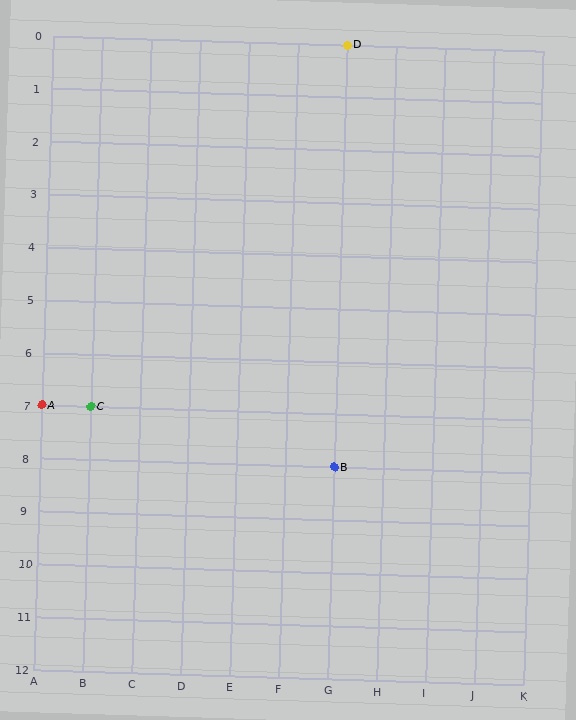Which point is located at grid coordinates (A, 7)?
Point A is at (A, 7).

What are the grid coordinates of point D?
Point D is at grid coordinates (G, 0).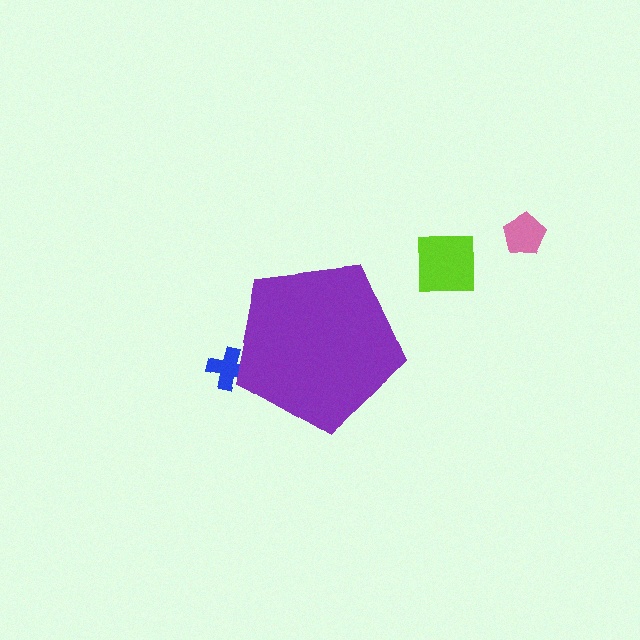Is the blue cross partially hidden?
Yes, the blue cross is partially hidden behind the purple pentagon.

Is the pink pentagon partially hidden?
No, the pink pentagon is fully visible.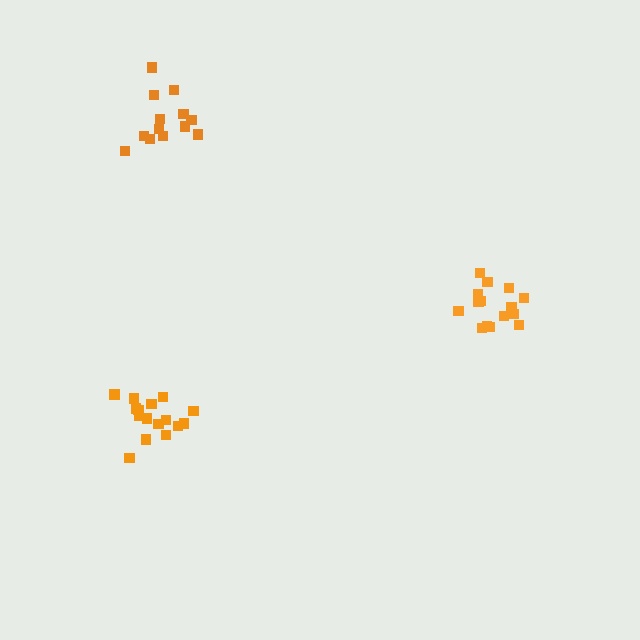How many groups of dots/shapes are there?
There are 3 groups.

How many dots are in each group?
Group 1: 15 dots, Group 2: 13 dots, Group 3: 16 dots (44 total).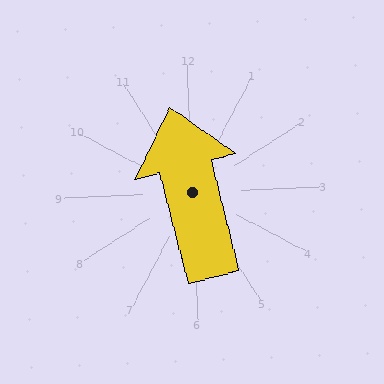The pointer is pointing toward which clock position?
Roughly 12 o'clock.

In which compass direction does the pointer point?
North.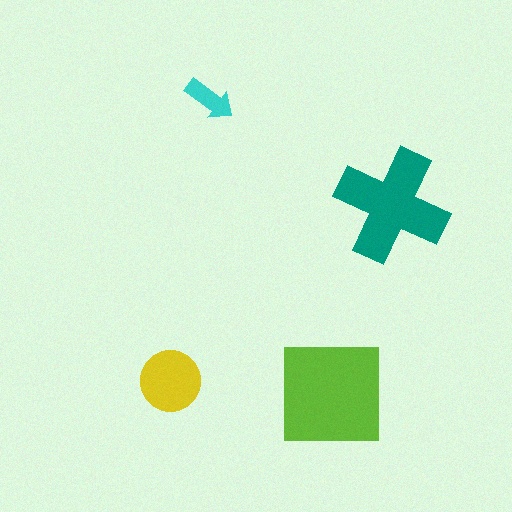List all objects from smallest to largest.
The cyan arrow, the yellow circle, the teal cross, the lime square.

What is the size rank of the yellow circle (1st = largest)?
3rd.